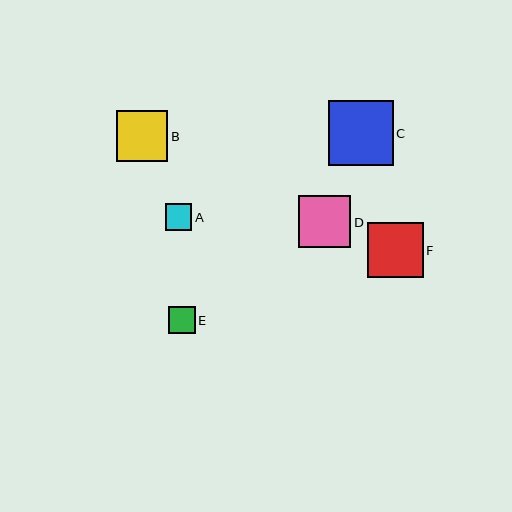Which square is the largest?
Square C is the largest with a size of approximately 65 pixels.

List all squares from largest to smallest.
From largest to smallest: C, F, D, B, E, A.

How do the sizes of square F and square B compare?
Square F and square B are approximately the same size.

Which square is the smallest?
Square A is the smallest with a size of approximately 27 pixels.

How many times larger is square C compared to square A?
Square C is approximately 2.4 times the size of square A.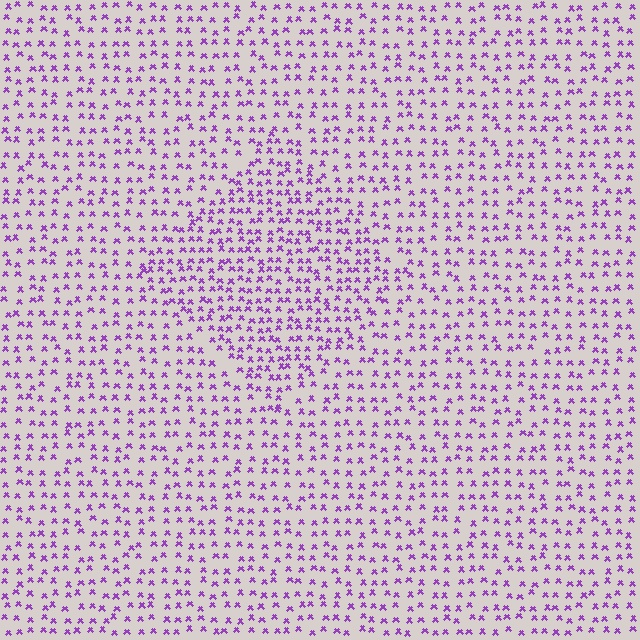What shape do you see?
I see a diamond.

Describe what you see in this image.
The image contains small purple elements arranged at two different densities. A diamond-shaped region is visible where the elements are more densely packed than the surrounding area.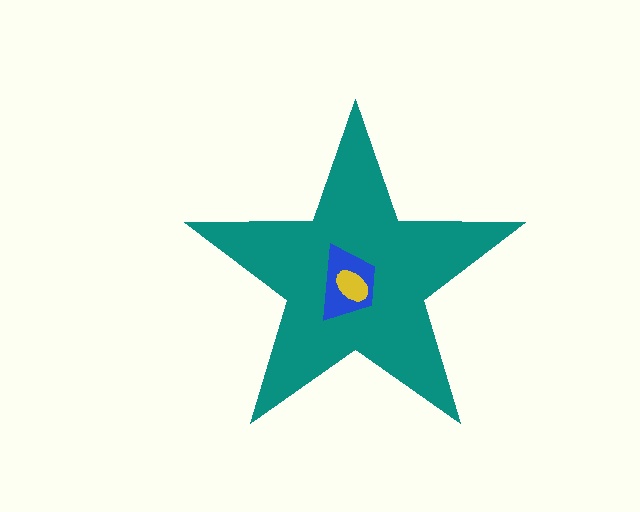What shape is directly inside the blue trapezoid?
The yellow ellipse.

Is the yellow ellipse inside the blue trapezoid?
Yes.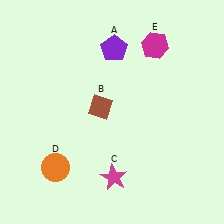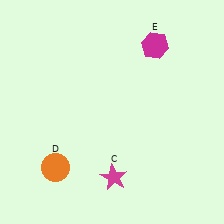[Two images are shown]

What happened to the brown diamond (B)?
The brown diamond (B) was removed in Image 2. It was in the top-left area of Image 1.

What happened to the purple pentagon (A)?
The purple pentagon (A) was removed in Image 2. It was in the top-right area of Image 1.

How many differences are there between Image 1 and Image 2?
There are 2 differences between the two images.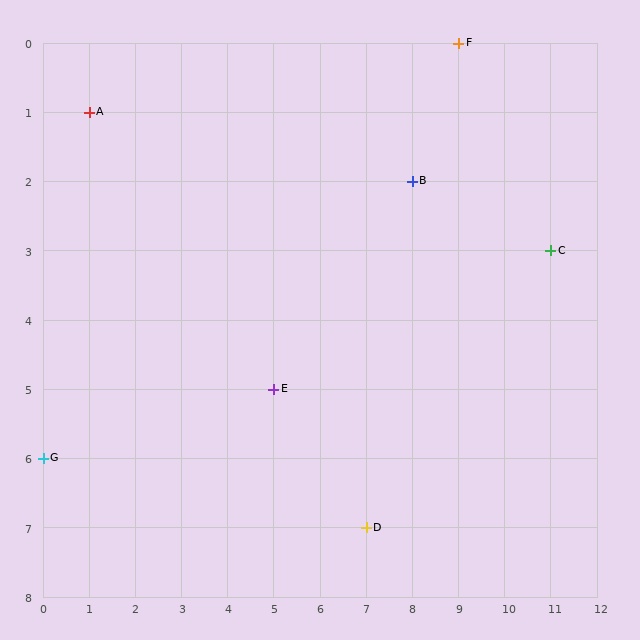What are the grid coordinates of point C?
Point C is at grid coordinates (11, 3).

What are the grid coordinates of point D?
Point D is at grid coordinates (7, 7).